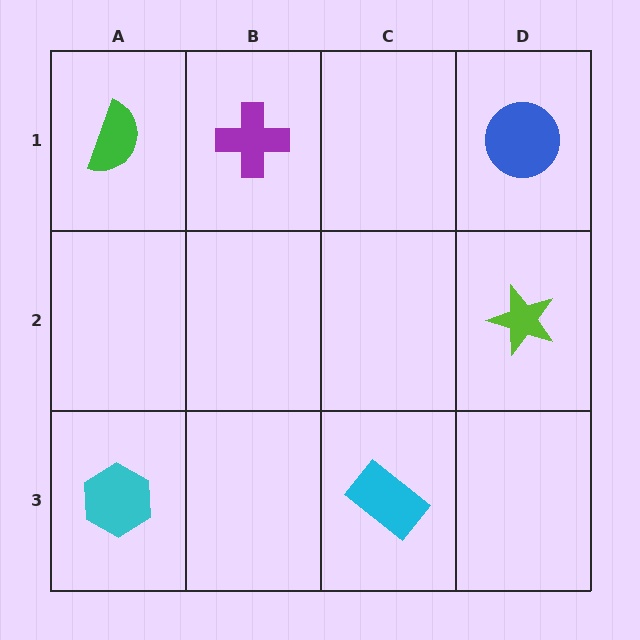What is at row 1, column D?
A blue circle.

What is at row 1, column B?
A purple cross.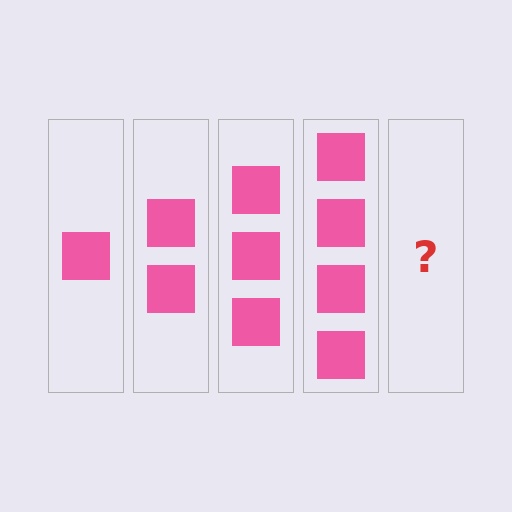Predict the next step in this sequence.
The next step is 5 squares.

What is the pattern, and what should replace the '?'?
The pattern is that each step adds one more square. The '?' should be 5 squares.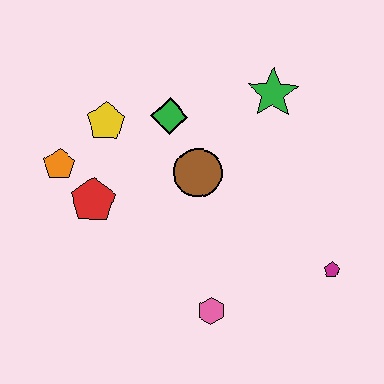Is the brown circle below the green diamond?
Yes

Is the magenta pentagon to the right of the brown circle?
Yes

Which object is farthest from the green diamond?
The magenta pentagon is farthest from the green diamond.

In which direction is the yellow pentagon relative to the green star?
The yellow pentagon is to the left of the green star.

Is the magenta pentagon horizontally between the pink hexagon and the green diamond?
No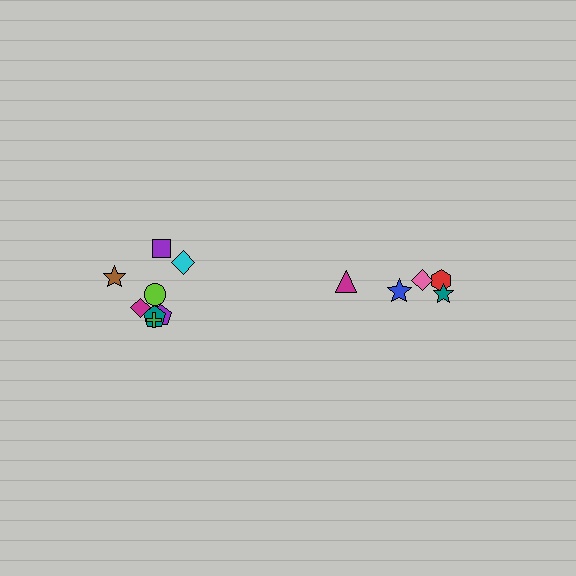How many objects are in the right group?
There are 5 objects.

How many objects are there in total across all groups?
There are 13 objects.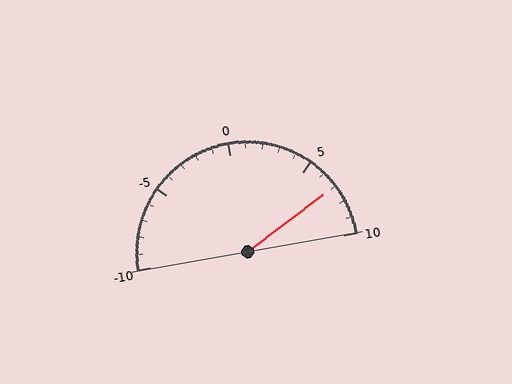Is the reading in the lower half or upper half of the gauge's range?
The reading is in the upper half of the range (-10 to 10).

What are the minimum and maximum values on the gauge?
The gauge ranges from -10 to 10.